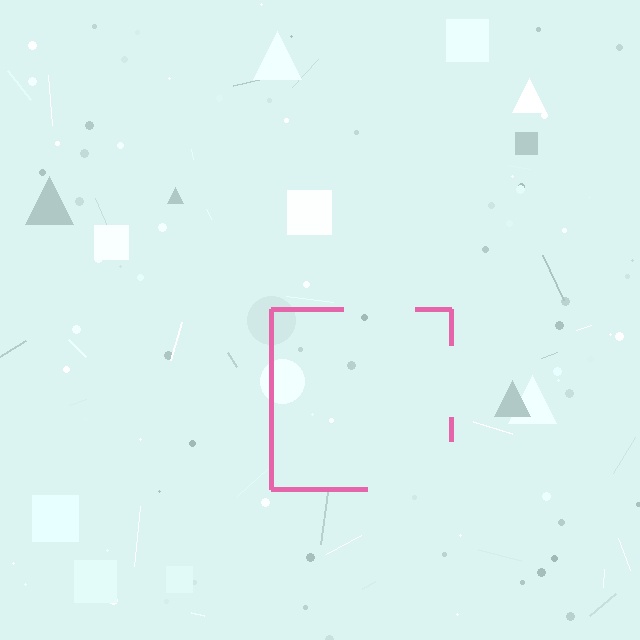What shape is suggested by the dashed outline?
The dashed outline suggests a square.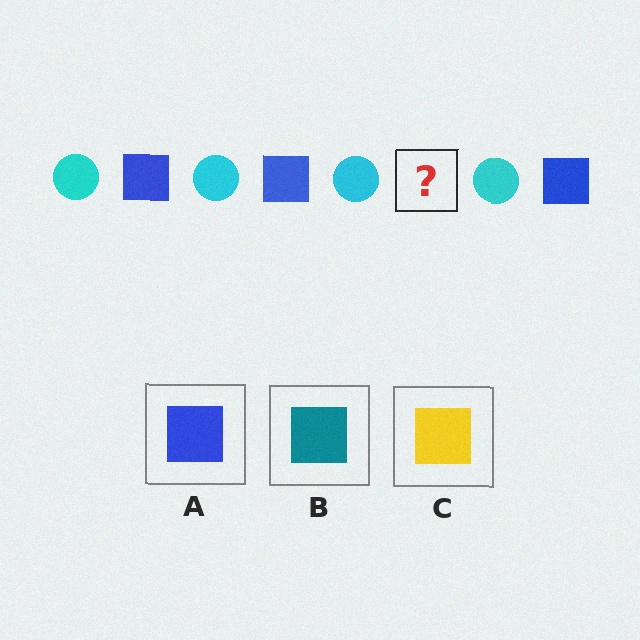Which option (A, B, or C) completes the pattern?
A.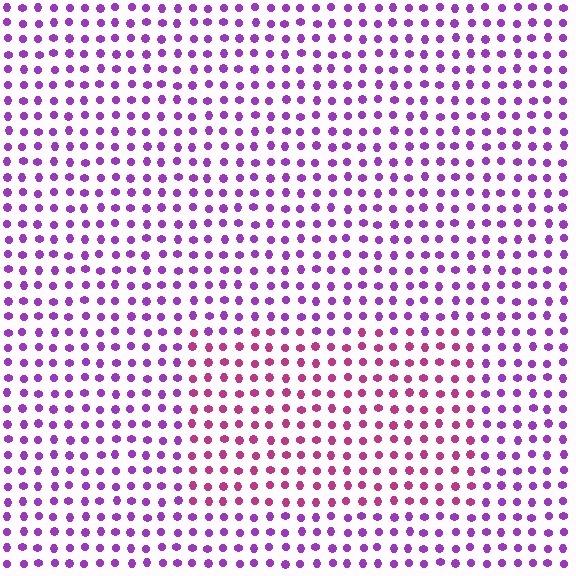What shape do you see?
I see a rectangle.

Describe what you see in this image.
The image is filled with small purple elements in a uniform arrangement. A rectangle-shaped region is visible where the elements are tinted to a slightly different hue, forming a subtle color boundary.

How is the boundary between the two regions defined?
The boundary is defined purely by a slight shift in hue (about 40 degrees). Spacing, size, and orientation are identical on both sides.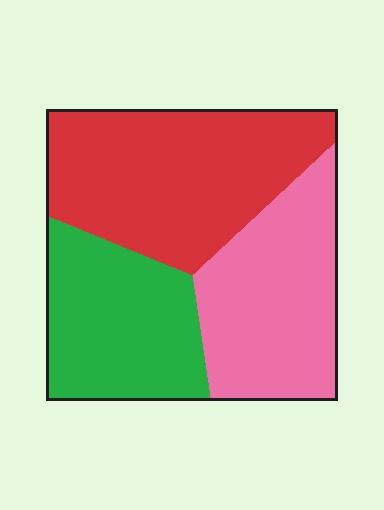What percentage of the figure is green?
Green takes up between a sixth and a third of the figure.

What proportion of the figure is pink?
Pink covers around 30% of the figure.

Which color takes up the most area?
Red, at roughly 40%.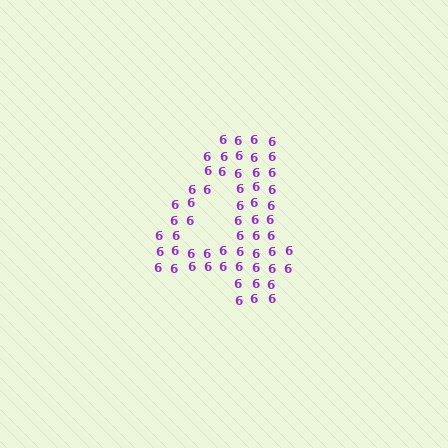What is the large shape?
The large shape is the digit 4.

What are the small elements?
The small elements are digit 6's.